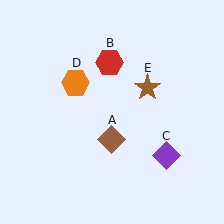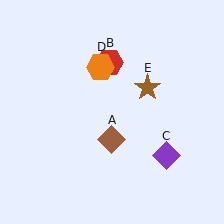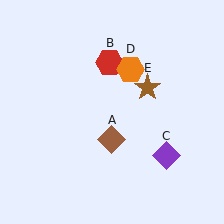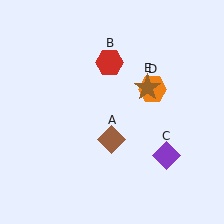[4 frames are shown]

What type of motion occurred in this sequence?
The orange hexagon (object D) rotated clockwise around the center of the scene.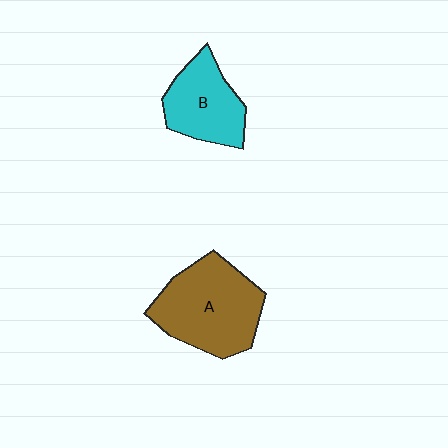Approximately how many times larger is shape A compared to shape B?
Approximately 1.5 times.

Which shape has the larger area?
Shape A (brown).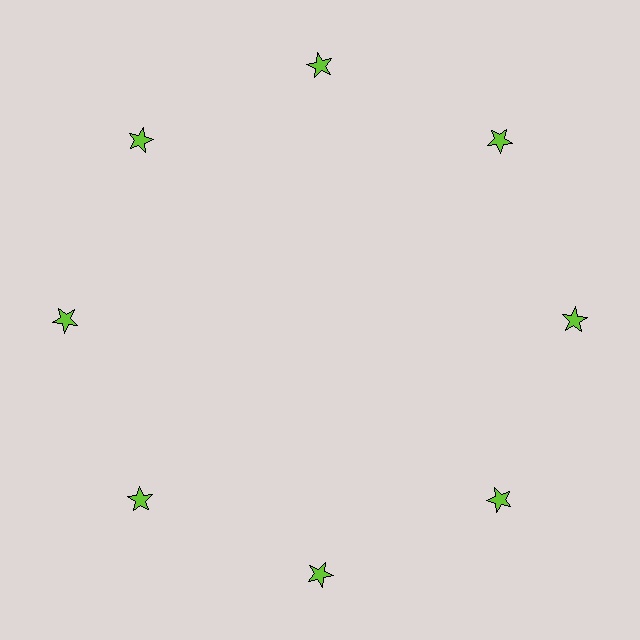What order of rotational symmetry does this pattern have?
This pattern has 8-fold rotational symmetry.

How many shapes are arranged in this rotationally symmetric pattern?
There are 8 shapes, arranged in 8 groups of 1.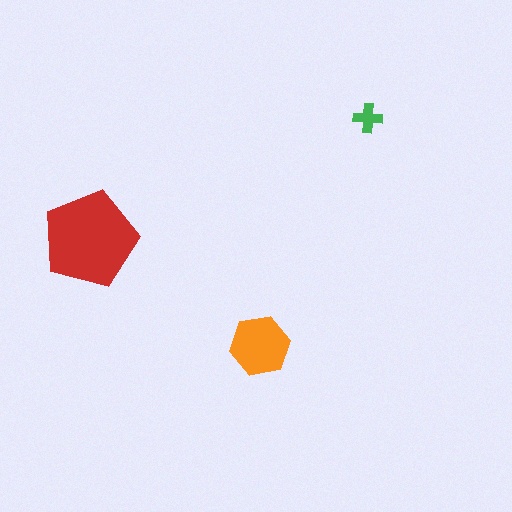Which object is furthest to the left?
The red pentagon is leftmost.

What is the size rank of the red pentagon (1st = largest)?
1st.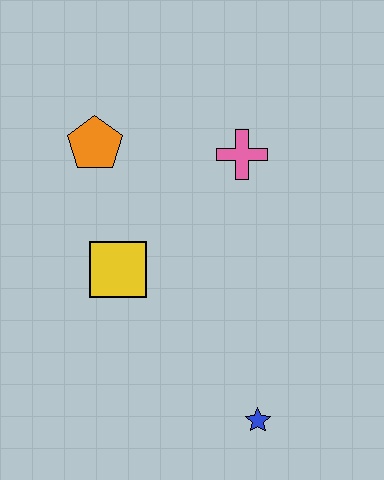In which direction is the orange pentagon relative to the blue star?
The orange pentagon is above the blue star.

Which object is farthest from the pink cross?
The blue star is farthest from the pink cross.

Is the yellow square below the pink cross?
Yes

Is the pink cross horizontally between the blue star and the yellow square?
Yes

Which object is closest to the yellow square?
The orange pentagon is closest to the yellow square.